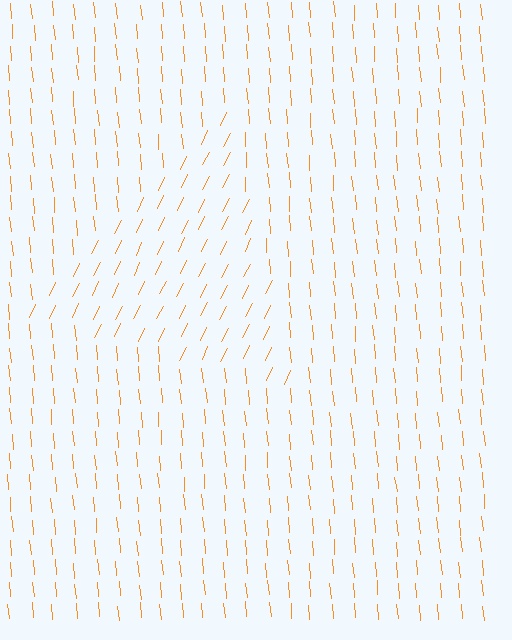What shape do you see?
I see a triangle.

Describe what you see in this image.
The image is filled with small orange line segments. A triangle region in the image has lines oriented differently from the surrounding lines, creating a visible texture boundary.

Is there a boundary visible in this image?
Yes, there is a texture boundary formed by a change in line orientation.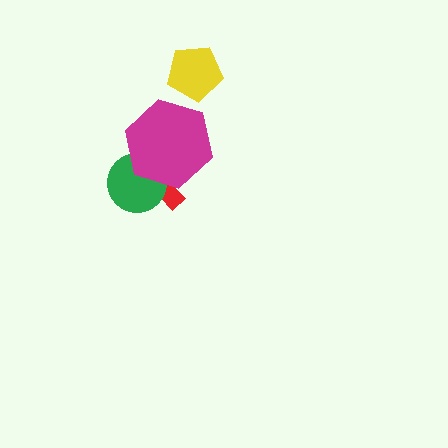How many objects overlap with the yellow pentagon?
0 objects overlap with the yellow pentagon.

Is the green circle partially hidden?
Yes, it is partially covered by another shape.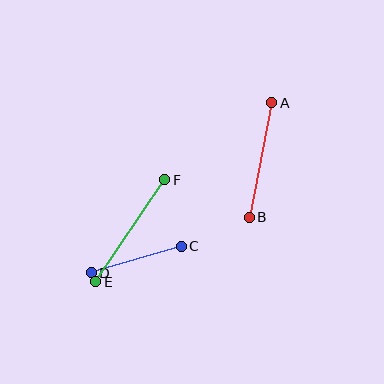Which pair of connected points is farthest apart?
Points E and F are farthest apart.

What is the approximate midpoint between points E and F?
The midpoint is at approximately (130, 231) pixels.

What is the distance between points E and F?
The distance is approximately 123 pixels.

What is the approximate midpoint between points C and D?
The midpoint is at approximately (136, 259) pixels.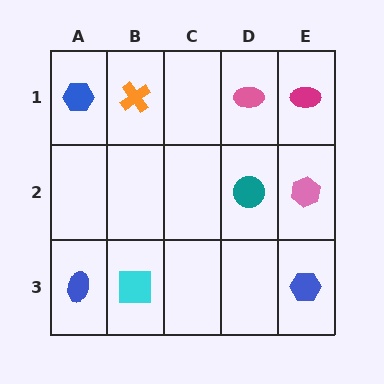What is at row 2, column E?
A pink hexagon.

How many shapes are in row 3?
3 shapes.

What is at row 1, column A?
A blue hexagon.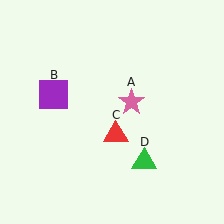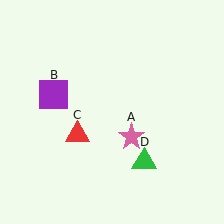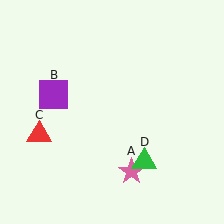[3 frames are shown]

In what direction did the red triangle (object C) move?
The red triangle (object C) moved left.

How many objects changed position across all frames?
2 objects changed position: pink star (object A), red triangle (object C).